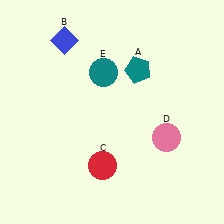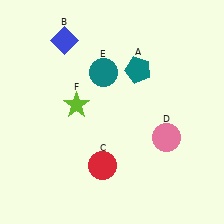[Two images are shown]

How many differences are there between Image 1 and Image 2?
There is 1 difference between the two images.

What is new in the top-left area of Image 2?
A lime star (F) was added in the top-left area of Image 2.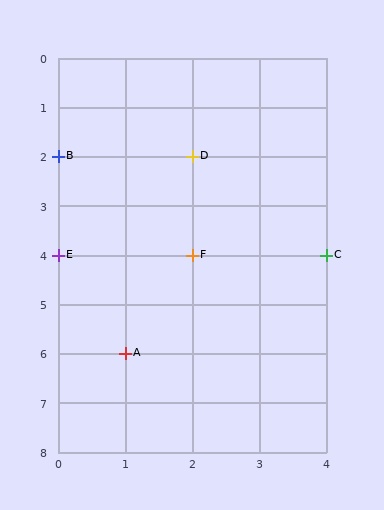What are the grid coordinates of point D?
Point D is at grid coordinates (2, 2).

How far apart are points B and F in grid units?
Points B and F are 2 columns and 2 rows apart (about 2.8 grid units diagonally).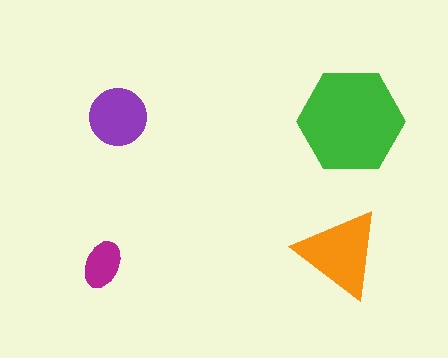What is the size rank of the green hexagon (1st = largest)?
1st.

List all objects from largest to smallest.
The green hexagon, the orange triangle, the purple circle, the magenta ellipse.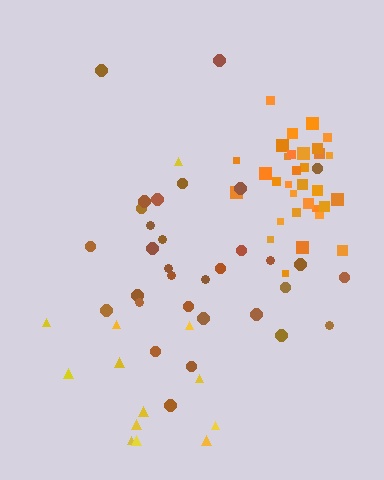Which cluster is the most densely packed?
Orange.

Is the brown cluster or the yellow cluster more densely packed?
Brown.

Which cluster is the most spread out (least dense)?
Yellow.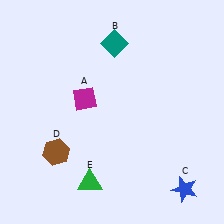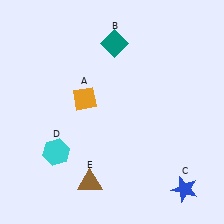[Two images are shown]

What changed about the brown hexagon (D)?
In Image 1, D is brown. In Image 2, it changed to cyan.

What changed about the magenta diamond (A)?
In Image 1, A is magenta. In Image 2, it changed to orange.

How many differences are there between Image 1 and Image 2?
There are 3 differences between the two images.